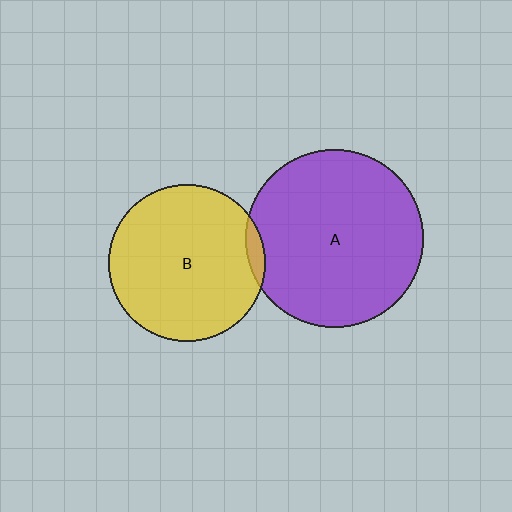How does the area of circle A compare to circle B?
Approximately 1.3 times.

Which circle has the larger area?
Circle A (purple).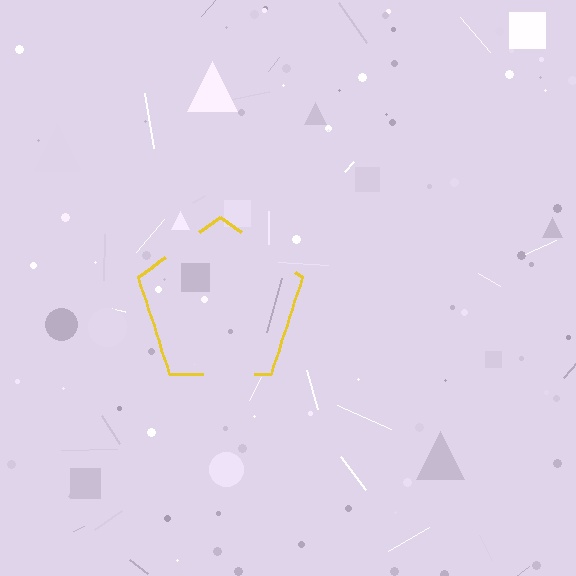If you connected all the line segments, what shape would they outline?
They would outline a pentagon.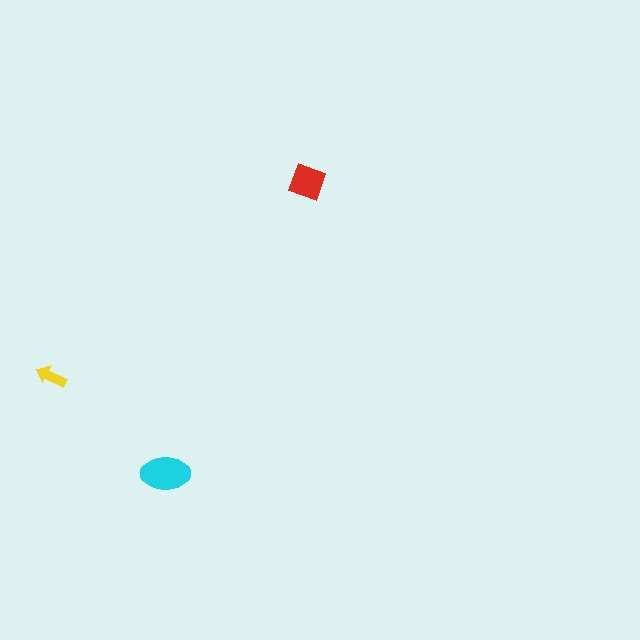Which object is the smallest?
The yellow arrow.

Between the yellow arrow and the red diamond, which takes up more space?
The red diamond.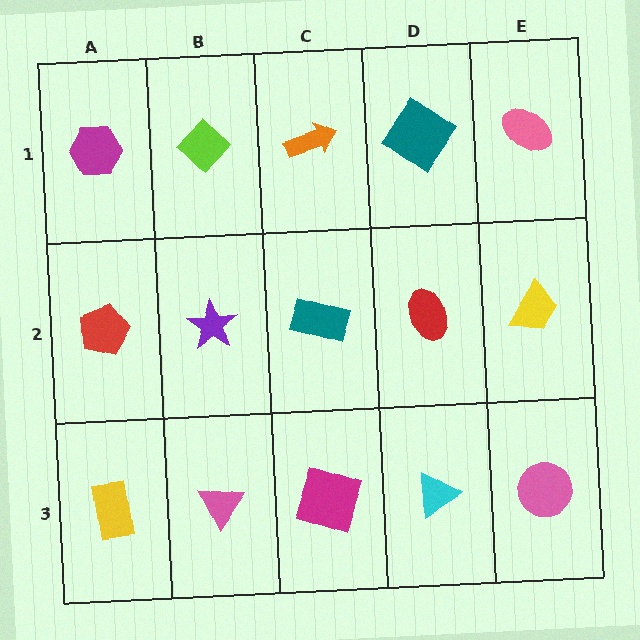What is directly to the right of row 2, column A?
A purple star.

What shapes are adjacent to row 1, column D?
A red ellipse (row 2, column D), an orange arrow (row 1, column C), a pink ellipse (row 1, column E).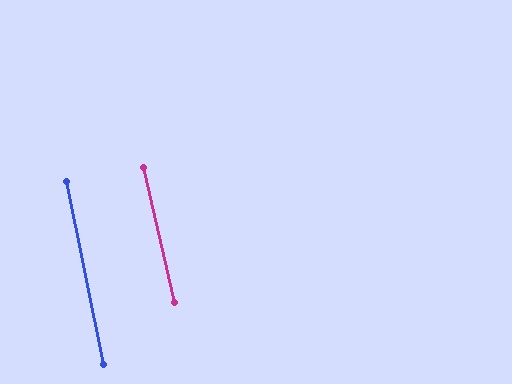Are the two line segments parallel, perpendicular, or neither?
Parallel — their directions differ by only 1.6°.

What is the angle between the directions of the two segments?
Approximately 2 degrees.